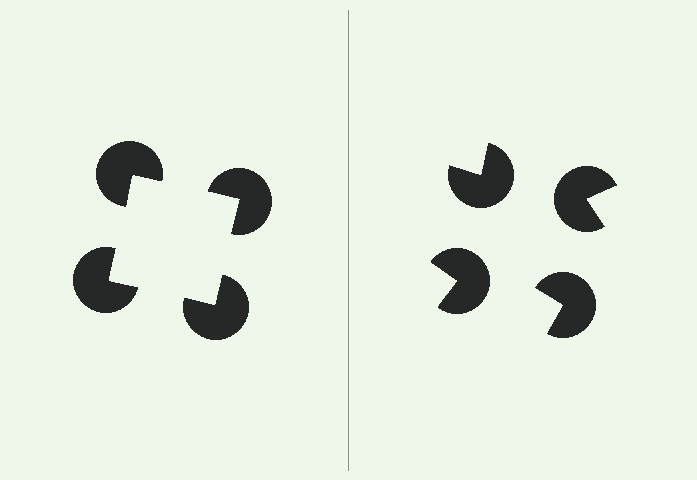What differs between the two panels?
The pac-man discs are positioned identically on both sides; only the wedge orientations differ. On the left they align to a square; on the right they are misaligned.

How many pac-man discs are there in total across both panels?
8 — 4 on each side.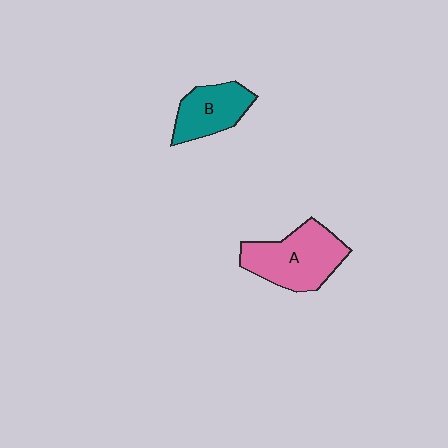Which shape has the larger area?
Shape A (pink).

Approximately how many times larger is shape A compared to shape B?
Approximately 1.4 times.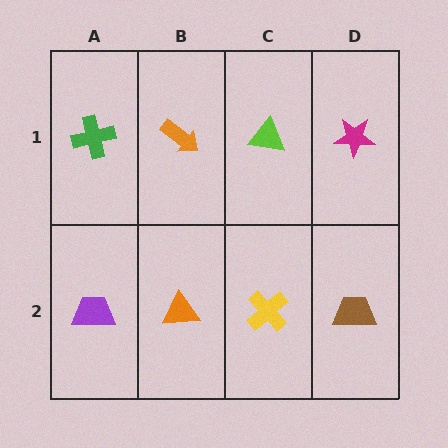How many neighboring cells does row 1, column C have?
3.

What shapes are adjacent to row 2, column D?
A magenta star (row 1, column D), a yellow cross (row 2, column C).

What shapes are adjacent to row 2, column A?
A green cross (row 1, column A), an orange triangle (row 2, column B).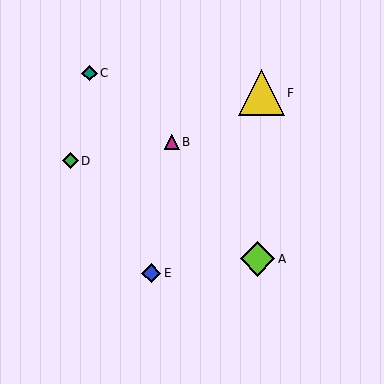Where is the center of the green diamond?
The center of the green diamond is at (71, 161).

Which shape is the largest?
The yellow triangle (labeled F) is the largest.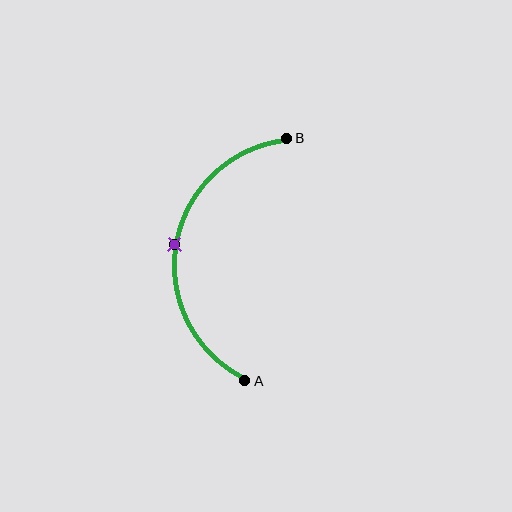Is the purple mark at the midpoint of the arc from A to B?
Yes. The purple mark lies on the arc at equal arc-length from both A and B — it is the arc midpoint.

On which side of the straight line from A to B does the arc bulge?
The arc bulges to the left of the straight line connecting A and B.